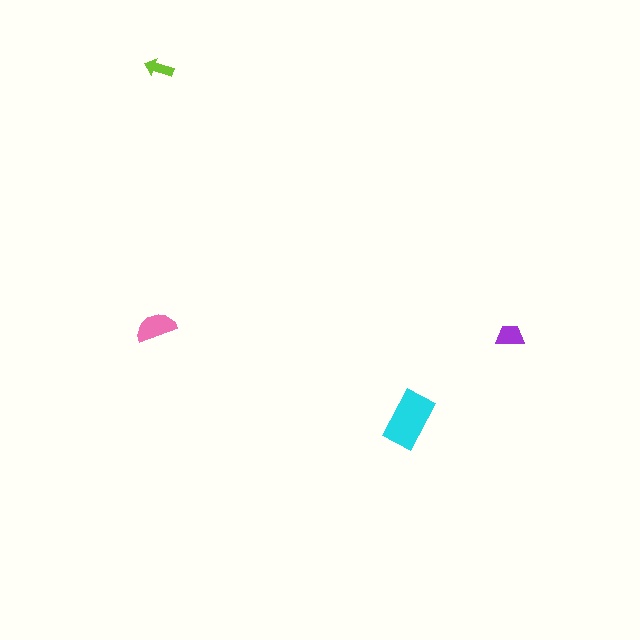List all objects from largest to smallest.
The cyan rectangle, the pink semicircle, the purple trapezoid, the lime arrow.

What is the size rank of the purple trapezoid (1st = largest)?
3rd.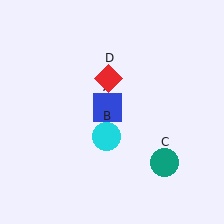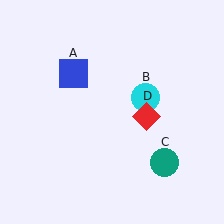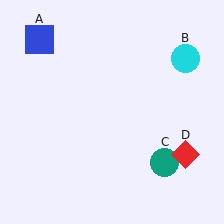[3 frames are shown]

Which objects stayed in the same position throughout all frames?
Teal circle (object C) remained stationary.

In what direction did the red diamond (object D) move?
The red diamond (object D) moved down and to the right.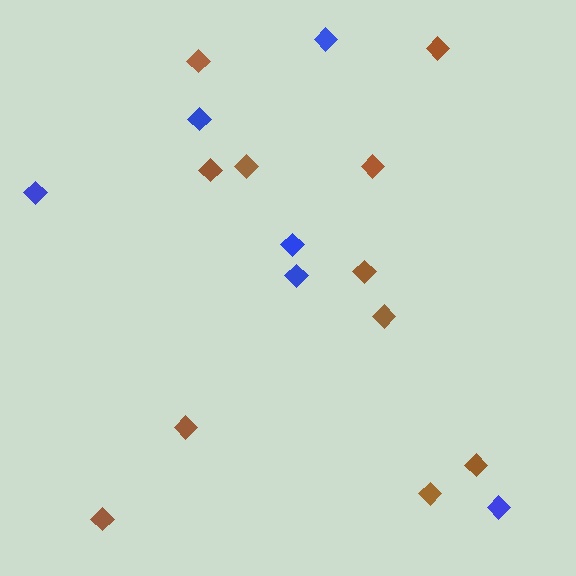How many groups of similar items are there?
There are 2 groups: one group of blue diamonds (6) and one group of brown diamonds (11).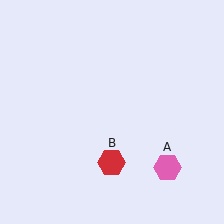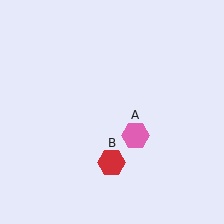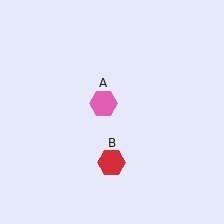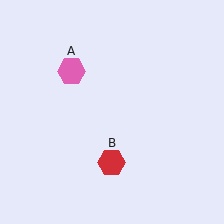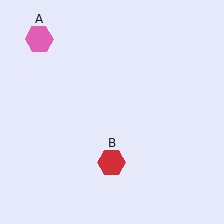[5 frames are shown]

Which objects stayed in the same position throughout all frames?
Red hexagon (object B) remained stationary.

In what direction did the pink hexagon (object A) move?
The pink hexagon (object A) moved up and to the left.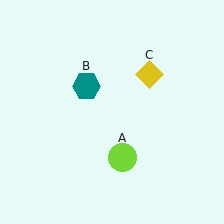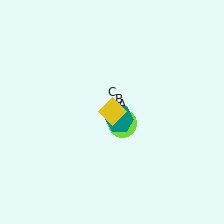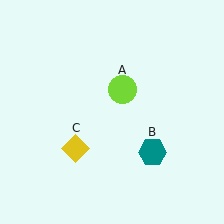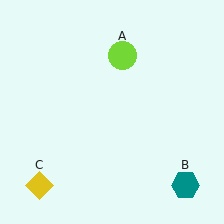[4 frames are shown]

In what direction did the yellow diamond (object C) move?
The yellow diamond (object C) moved down and to the left.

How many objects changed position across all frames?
3 objects changed position: lime circle (object A), teal hexagon (object B), yellow diamond (object C).